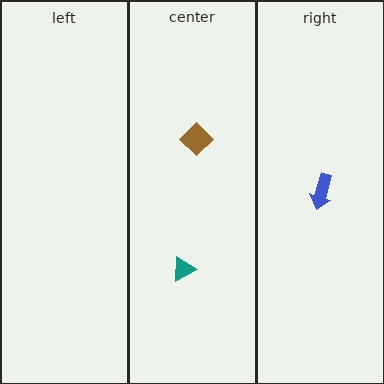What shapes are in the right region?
The blue arrow.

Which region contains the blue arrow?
The right region.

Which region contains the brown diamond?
The center region.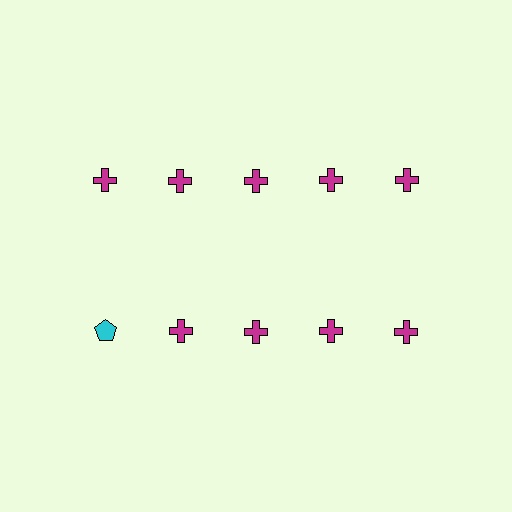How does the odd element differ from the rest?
It differs in both color (cyan instead of magenta) and shape (pentagon instead of cross).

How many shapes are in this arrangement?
There are 10 shapes arranged in a grid pattern.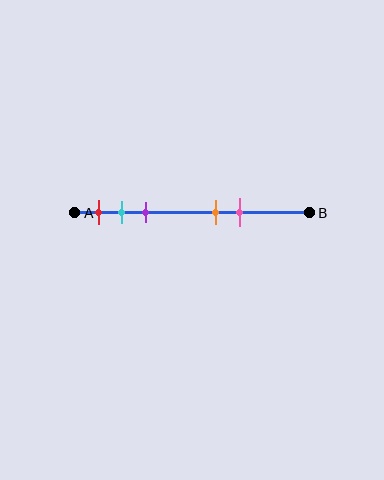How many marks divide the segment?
There are 5 marks dividing the segment.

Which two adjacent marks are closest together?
The cyan and purple marks are the closest adjacent pair.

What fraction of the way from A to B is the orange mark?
The orange mark is approximately 60% (0.6) of the way from A to B.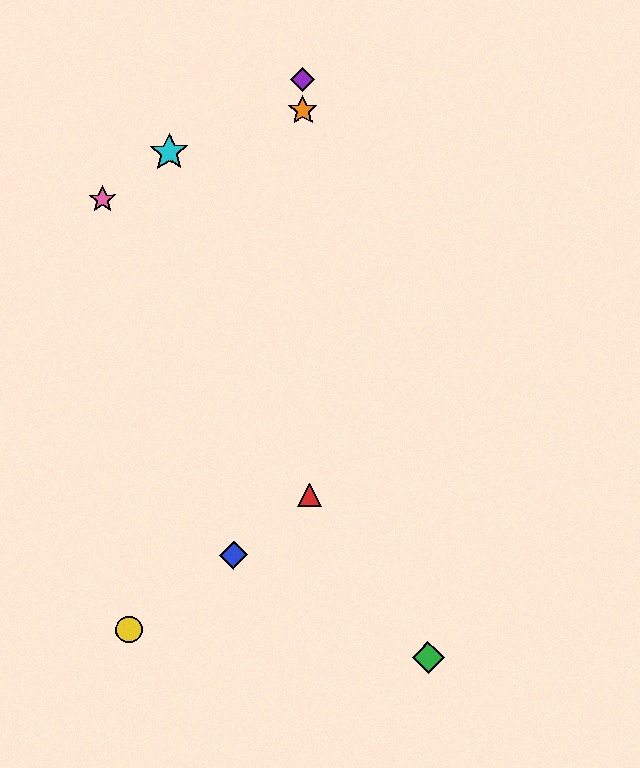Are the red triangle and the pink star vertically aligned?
No, the red triangle is at x≈310 and the pink star is at x≈102.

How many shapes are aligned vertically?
3 shapes (the red triangle, the purple diamond, the orange star) are aligned vertically.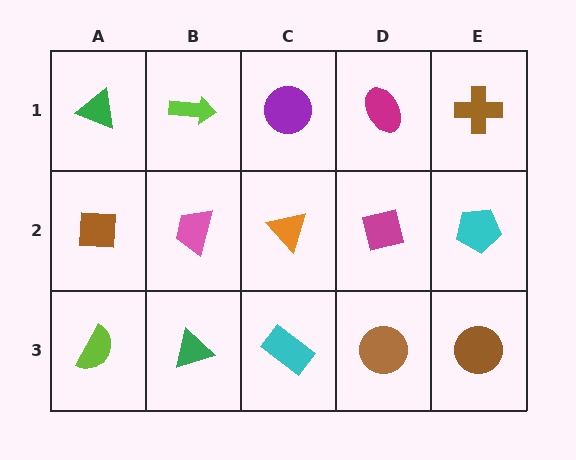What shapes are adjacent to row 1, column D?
A magenta square (row 2, column D), a purple circle (row 1, column C), a brown cross (row 1, column E).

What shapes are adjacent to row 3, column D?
A magenta square (row 2, column D), a cyan rectangle (row 3, column C), a brown circle (row 3, column E).